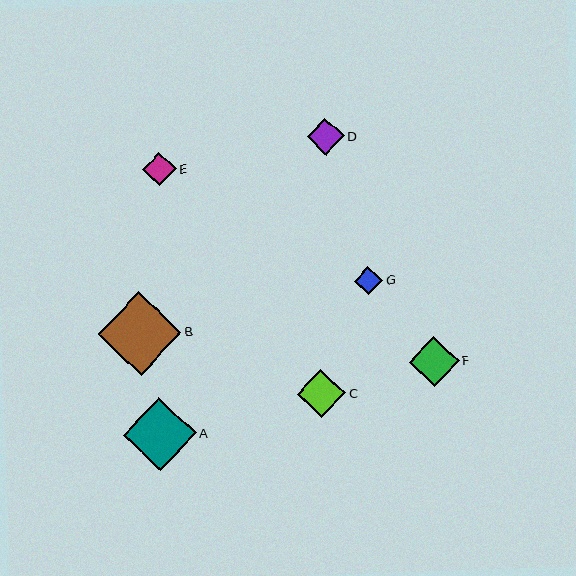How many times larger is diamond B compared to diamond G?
Diamond B is approximately 2.9 times the size of diamond G.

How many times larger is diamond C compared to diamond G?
Diamond C is approximately 1.7 times the size of diamond G.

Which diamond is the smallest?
Diamond G is the smallest with a size of approximately 29 pixels.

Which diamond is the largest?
Diamond B is the largest with a size of approximately 83 pixels.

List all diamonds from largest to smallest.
From largest to smallest: B, A, F, C, D, E, G.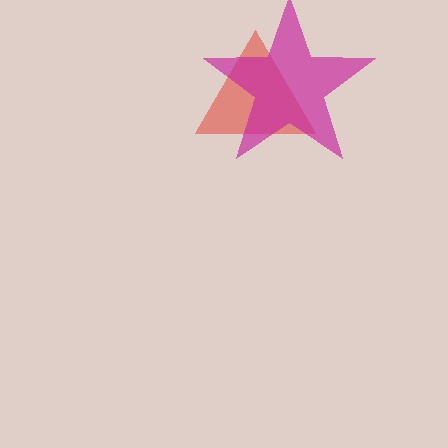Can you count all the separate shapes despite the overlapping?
Yes, there are 2 separate shapes.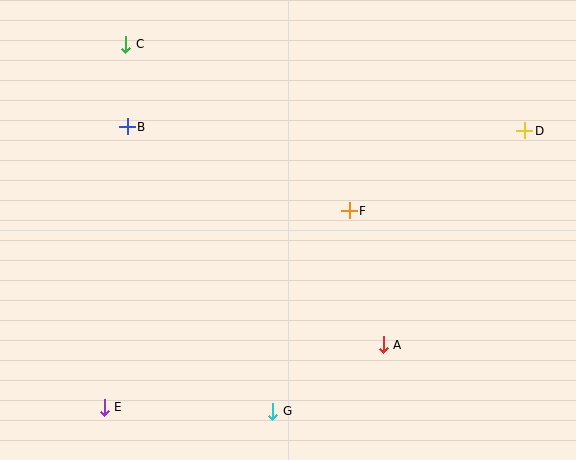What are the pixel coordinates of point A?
Point A is at (383, 345).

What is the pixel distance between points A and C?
The distance between A and C is 396 pixels.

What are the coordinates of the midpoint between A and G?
The midpoint between A and G is at (328, 378).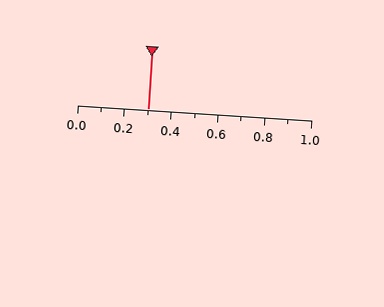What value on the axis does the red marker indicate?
The marker indicates approximately 0.3.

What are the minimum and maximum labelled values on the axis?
The axis runs from 0.0 to 1.0.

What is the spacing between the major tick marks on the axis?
The major ticks are spaced 0.2 apart.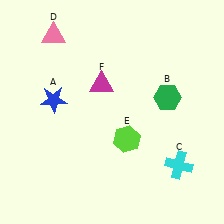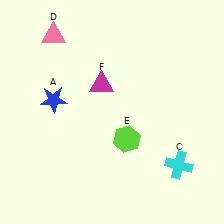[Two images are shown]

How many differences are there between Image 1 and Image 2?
There is 1 difference between the two images.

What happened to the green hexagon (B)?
The green hexagon (B) was removed in Image 2. It was in the top-right area of Image 1.